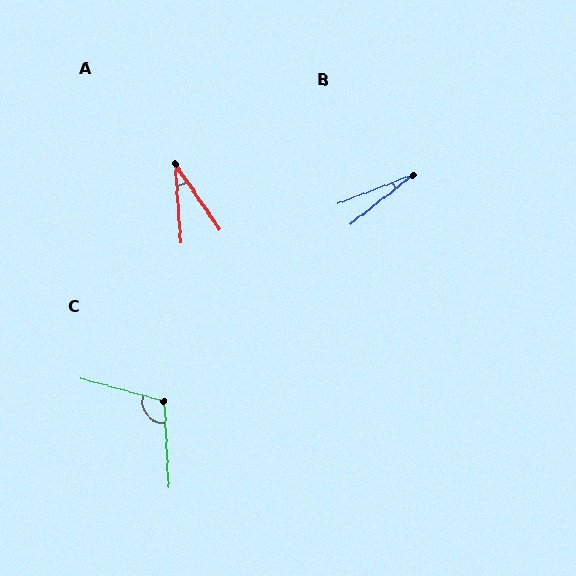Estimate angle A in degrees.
Approximately 30 degrees.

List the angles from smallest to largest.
B (17°), A (30°), C (108°).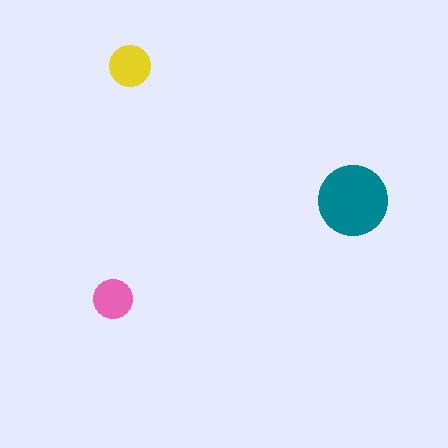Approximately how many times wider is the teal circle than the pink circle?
About 2 times wider.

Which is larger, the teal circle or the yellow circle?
The teal one.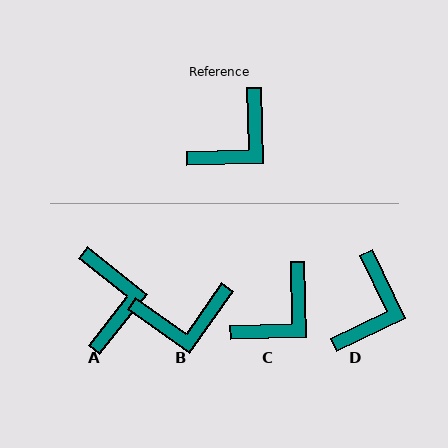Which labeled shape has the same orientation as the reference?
C.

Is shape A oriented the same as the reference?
No, it is off by about 50 degrees.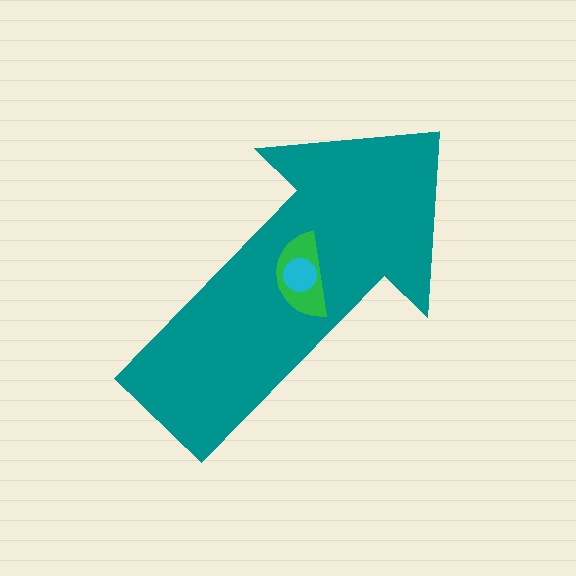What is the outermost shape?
The teal arrow.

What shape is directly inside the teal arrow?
The green semicircle.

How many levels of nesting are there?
3.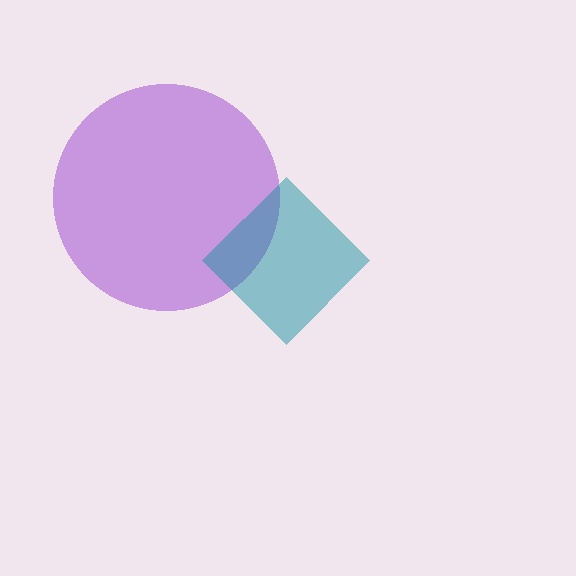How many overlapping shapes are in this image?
There are 2 overlapping shapes in the image.